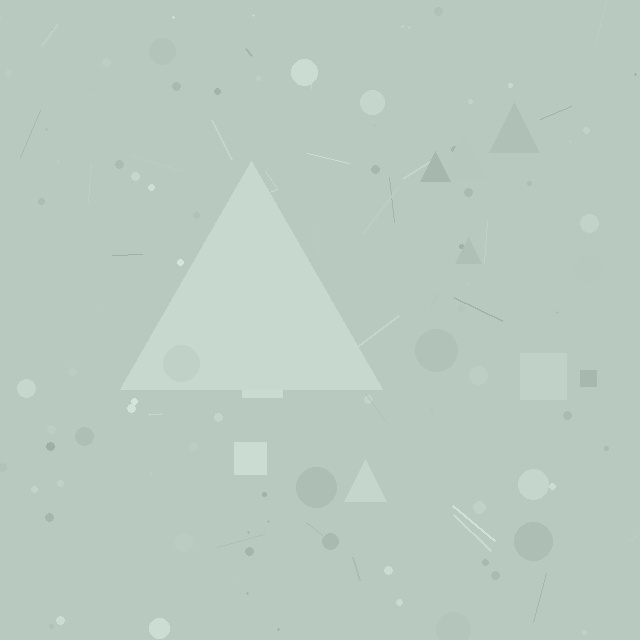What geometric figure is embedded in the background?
A triangle is embedded in the background.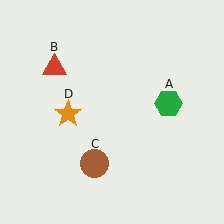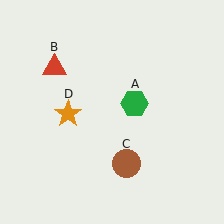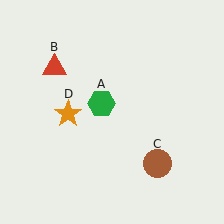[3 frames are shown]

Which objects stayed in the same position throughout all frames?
Red triangle (object B) and orange star (object D) remained stationary.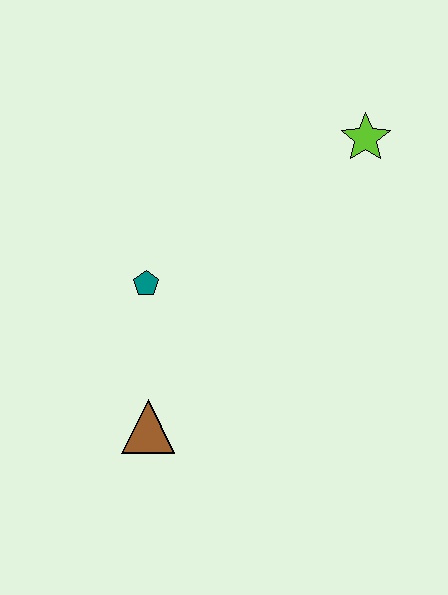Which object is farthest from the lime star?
The brown triangle is farthest from the lime star.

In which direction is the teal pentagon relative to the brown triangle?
The teal pentagon is above the brown triangle.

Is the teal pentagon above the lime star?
No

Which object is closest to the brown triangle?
The teal pentagon is closest to the brown triangle.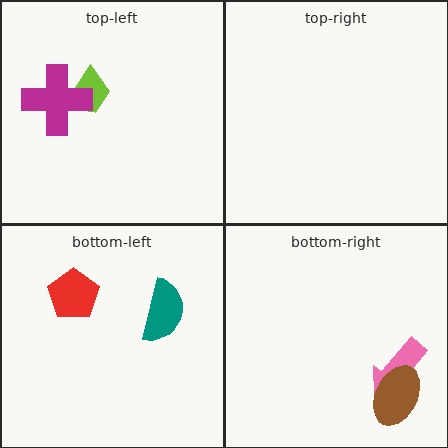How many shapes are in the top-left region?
2.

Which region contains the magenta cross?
The top-left region.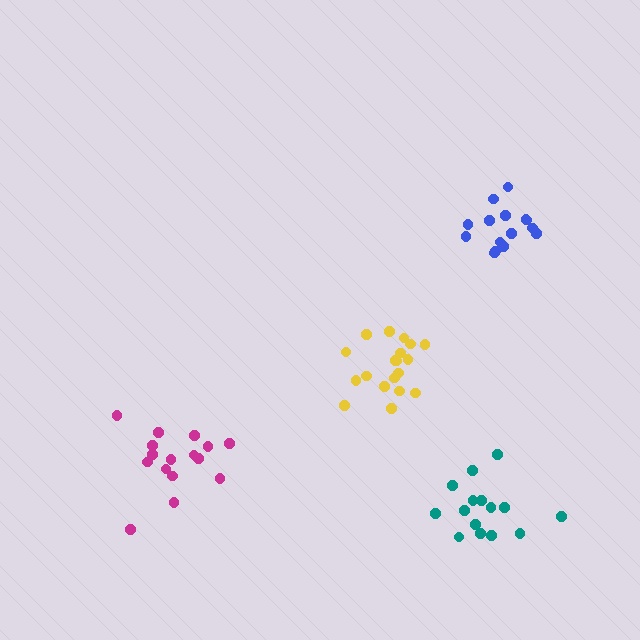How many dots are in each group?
Group 1: 15 dots, Group 2: 19 dots, Group 3: 16 dots, Group 4: 15 dots (65 total).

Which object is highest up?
The blue cluster is topmost.